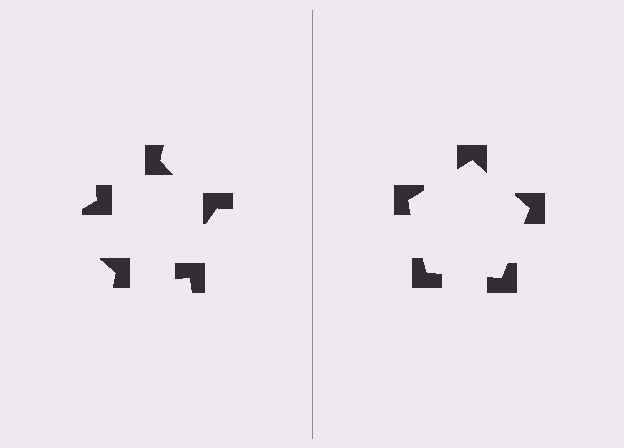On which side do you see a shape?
An illusory pentagon appears on the right side. On the left side the wedge cuts are rotated, so no coherent shape forms.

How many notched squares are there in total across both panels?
10 — 5 on each side.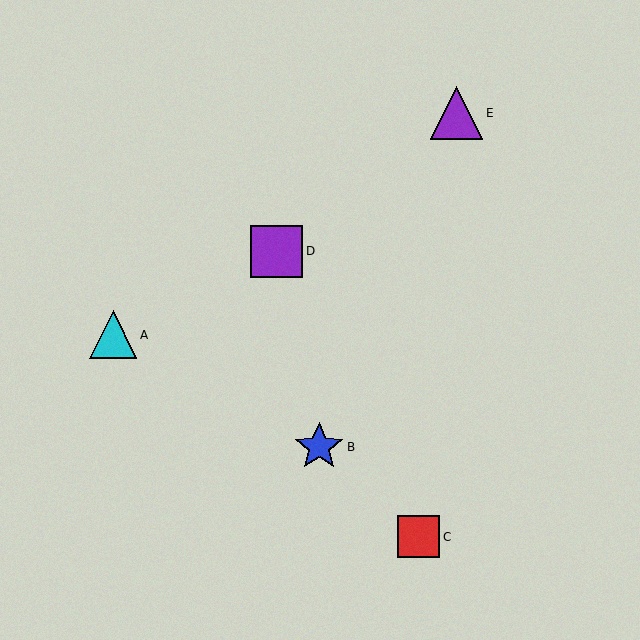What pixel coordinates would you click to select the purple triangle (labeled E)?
Click at (457, 113) to select the purple triangle E.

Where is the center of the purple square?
The center of the purple square is at (277, 251).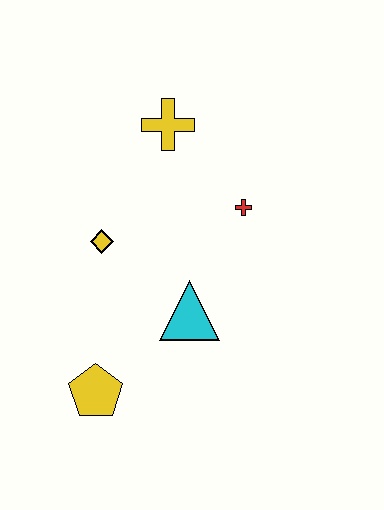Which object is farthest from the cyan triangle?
The yellow cross is farthest from the cyan triangle.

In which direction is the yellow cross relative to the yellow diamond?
The yellow cross is above the yellow diamond.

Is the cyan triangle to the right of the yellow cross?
Yes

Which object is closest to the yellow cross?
The red cross is closest to the yellow cross.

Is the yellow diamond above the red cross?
No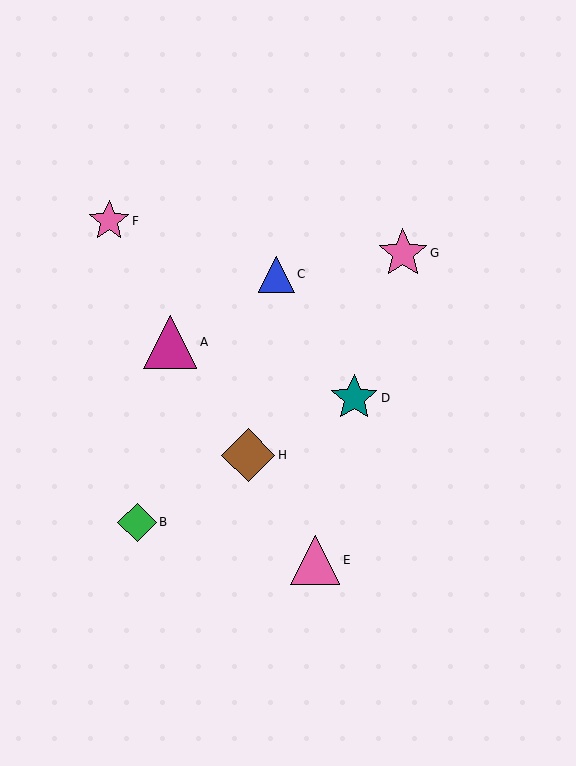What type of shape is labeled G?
Shape G is a pink star.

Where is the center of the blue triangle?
The center of the blue triangle is at (276, 274).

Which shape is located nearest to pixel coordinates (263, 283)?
The blue triangle (labeled C) at (276, 274) is nearest to that location.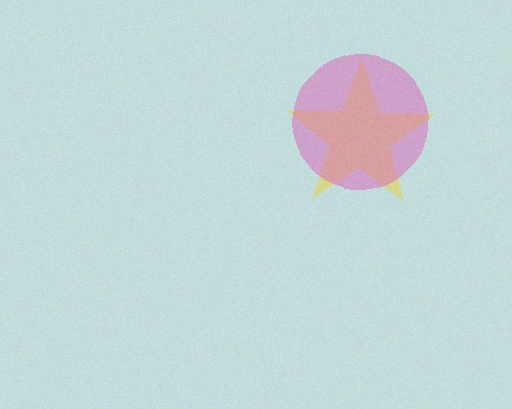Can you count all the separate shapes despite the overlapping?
Yes, there are 2 separate shapes.